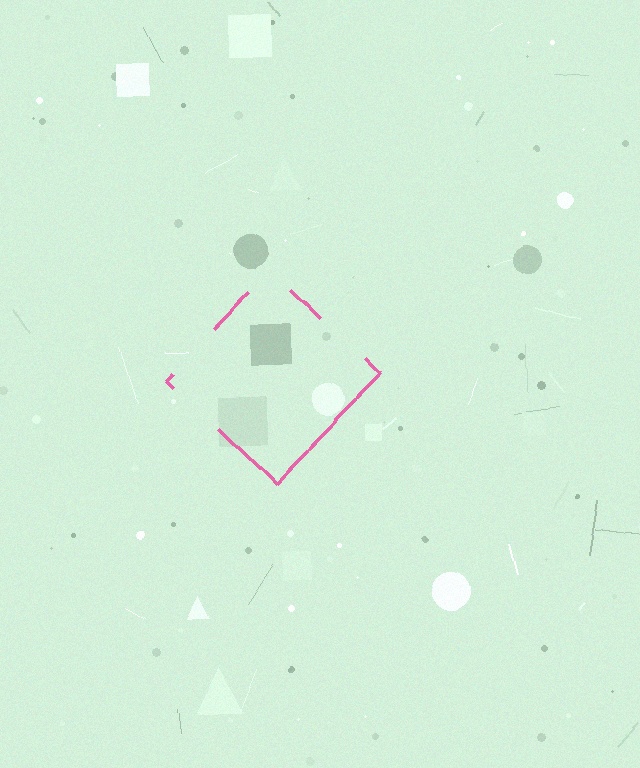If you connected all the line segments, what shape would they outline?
They would outline a diamond.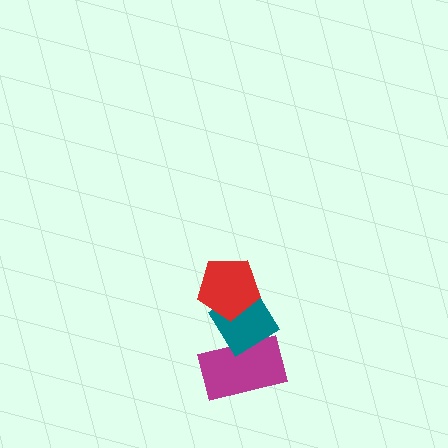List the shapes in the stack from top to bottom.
From top to bottom: the red pentagon, the teal diamond, the magenta rectangle.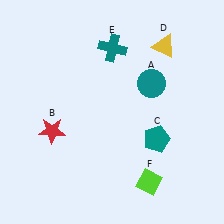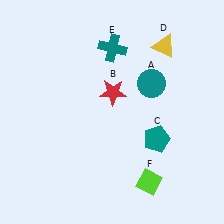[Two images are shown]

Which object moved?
The red star (B) moved right.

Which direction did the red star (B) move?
The red star (B) moved right.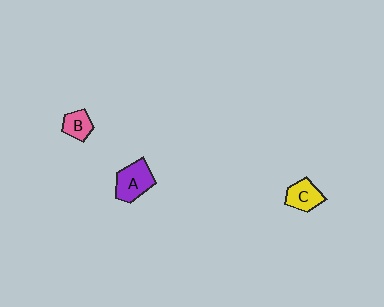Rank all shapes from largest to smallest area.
From largest to smallest: A (purple), C (yellow), B (pink).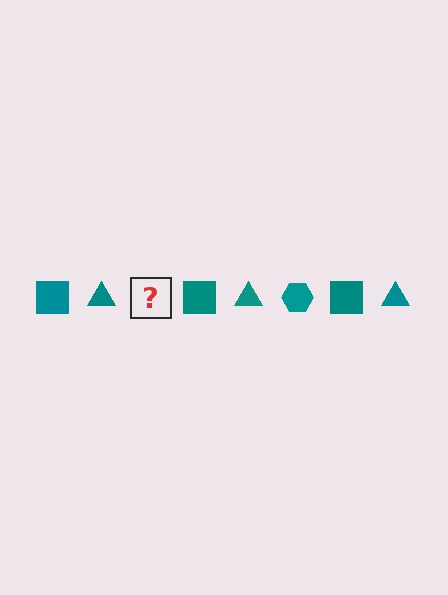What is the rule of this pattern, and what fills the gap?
The rule is that the pattern cycles through square, triangle, hexagon shapes in teal. The gap should be filled with a teal hexagon.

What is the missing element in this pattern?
The missing element is a teal hexagon.